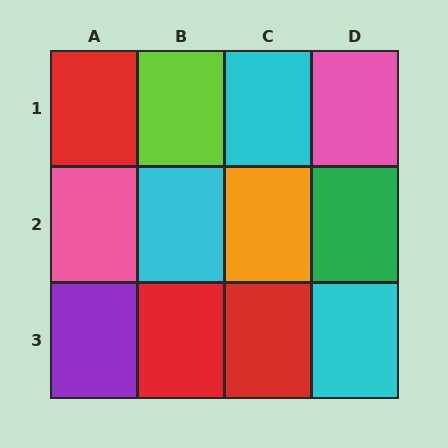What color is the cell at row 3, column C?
Red.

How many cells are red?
3 cells are red.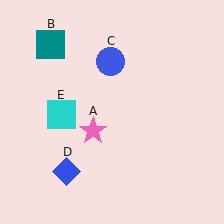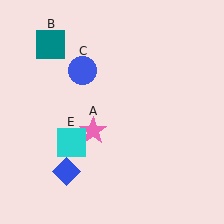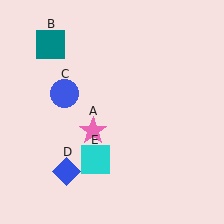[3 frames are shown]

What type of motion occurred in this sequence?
The blue circle (object C), cyan square (object E) rotated counterclockwise around the center of the scene.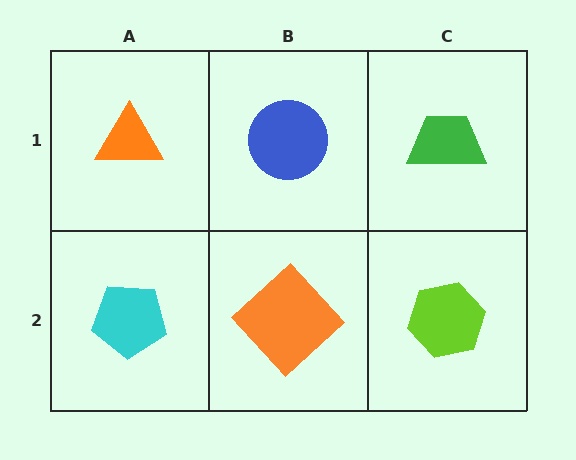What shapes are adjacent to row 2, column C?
A green trapezoid (row 1, column C), an orange diamond (row 2, column B).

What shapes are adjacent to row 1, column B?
An orange diamond (row 2, column B), an orange triangle (row 1, column A), a green trapezoid (row 1, column C).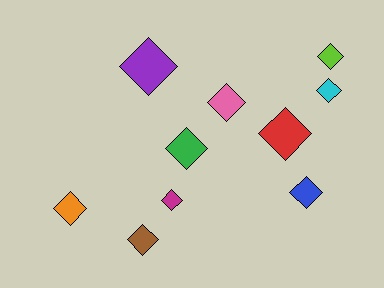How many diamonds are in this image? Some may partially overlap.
There are 10 diamonds.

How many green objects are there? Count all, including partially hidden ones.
There is 1 green object.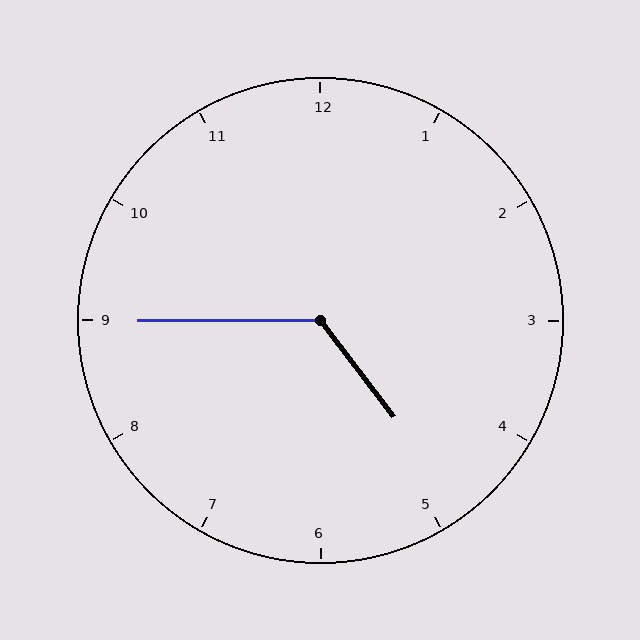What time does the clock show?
4:45.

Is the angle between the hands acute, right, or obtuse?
It is obtuse.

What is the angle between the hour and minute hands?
Approximately 128 degrees.